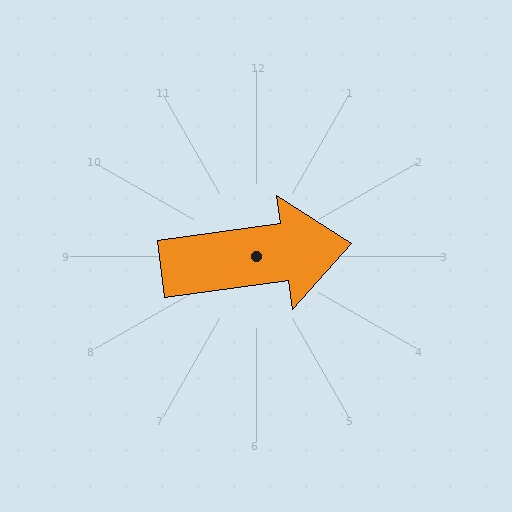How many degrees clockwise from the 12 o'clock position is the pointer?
Approximately 82 degrees.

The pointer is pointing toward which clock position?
Roughly 3 o'clock.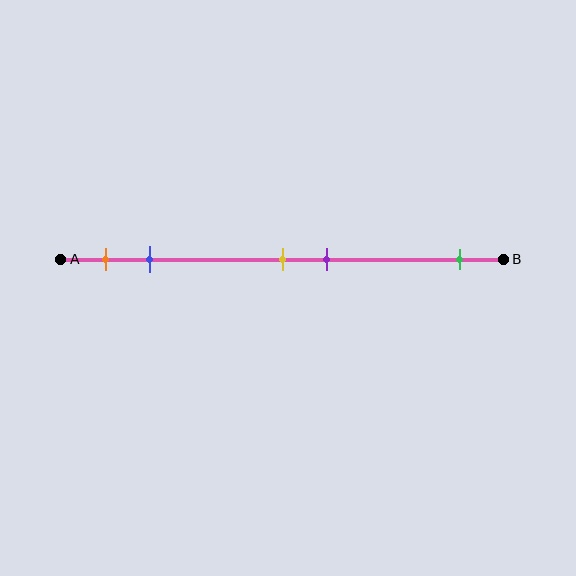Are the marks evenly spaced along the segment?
No, the marks are not evenly spaced.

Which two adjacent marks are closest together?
The yellow and purple marks are the closest adjacent pair.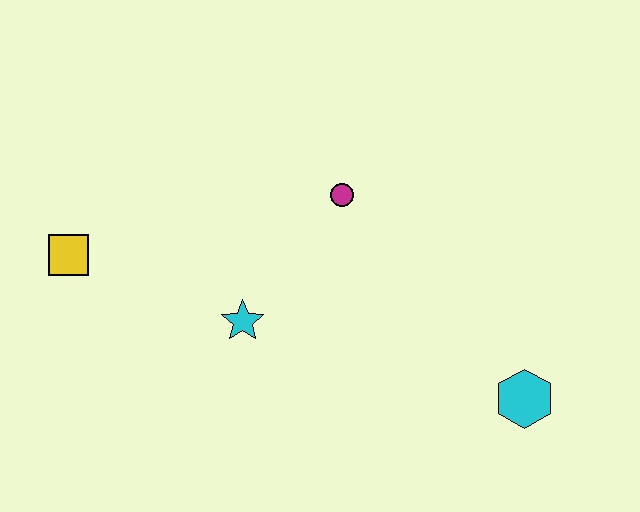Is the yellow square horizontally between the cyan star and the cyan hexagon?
No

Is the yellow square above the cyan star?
Yes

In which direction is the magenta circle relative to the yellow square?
The magenta circle is to the right of the yellow square.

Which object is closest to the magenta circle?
The cyan star is closest to the magenta circle.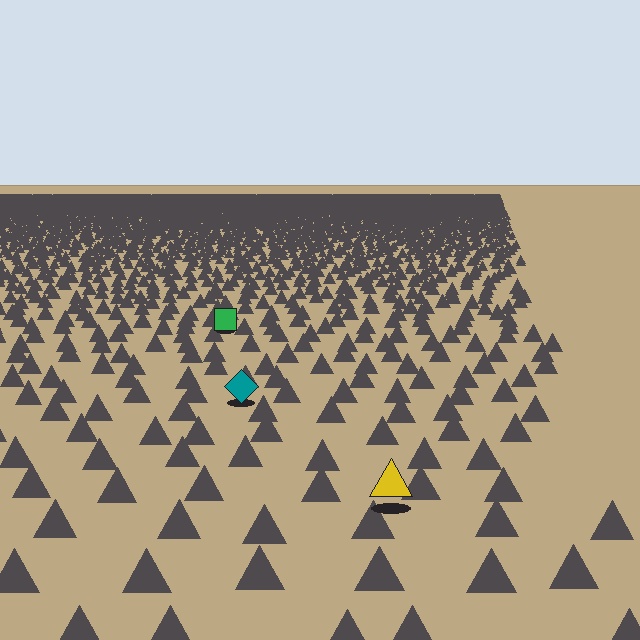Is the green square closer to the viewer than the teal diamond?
No. The teal diamond is closer — you can tell from the texture gradient: the ground texture is coarser near it.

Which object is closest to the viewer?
The yellow triangle is closest. The texture marks near it are larger and more spread out.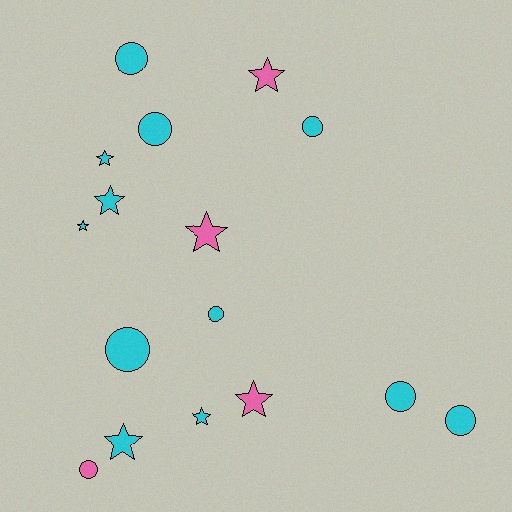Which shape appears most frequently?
Circle, with 8 objects.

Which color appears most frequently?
Cyan, with 12 objects.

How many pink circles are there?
There is 1 pink circle.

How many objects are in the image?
There are 16 objects.